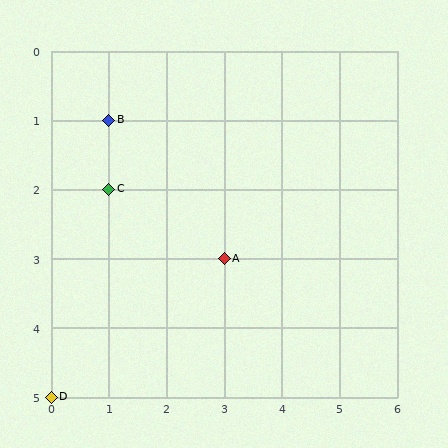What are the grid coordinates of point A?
Point A is at grid coordinates (3, 3).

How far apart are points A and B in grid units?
Points A and B are 2 columns and 2 rows apart (about 2.8 grid units diagonally).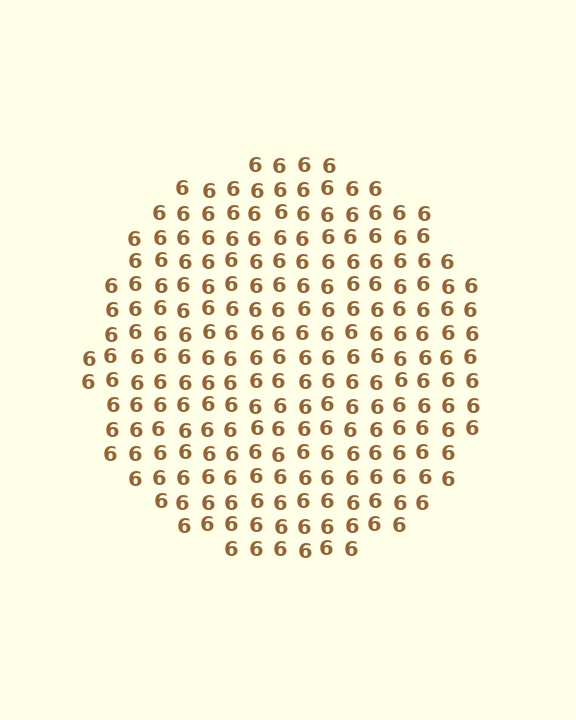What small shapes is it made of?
It is made of small digit 6's.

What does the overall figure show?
The overall figure shows a circle.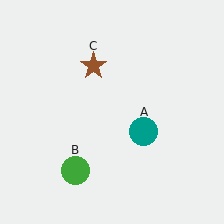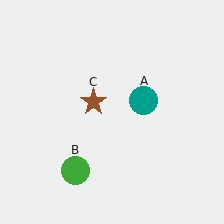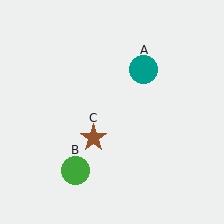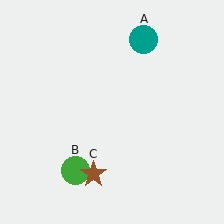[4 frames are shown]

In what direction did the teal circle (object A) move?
The teal circle (object A) moved up.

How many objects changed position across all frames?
2 objects changed position: teal circle (object A), brown star (object C).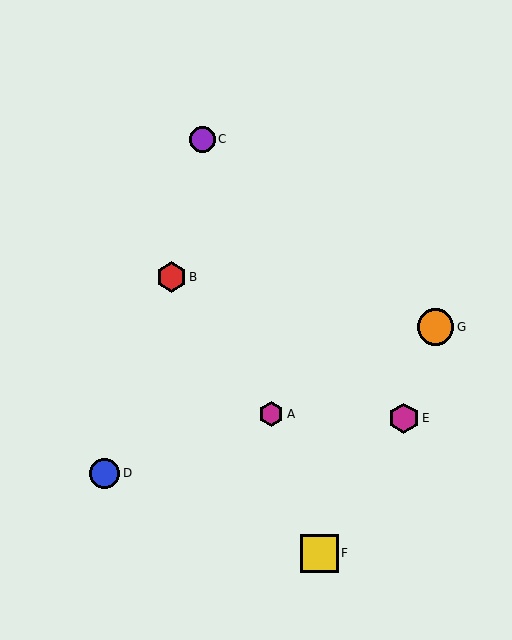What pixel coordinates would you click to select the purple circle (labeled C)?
Click at (203, 139) to select the purple circle C.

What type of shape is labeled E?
Shape E is a magenta hexagon.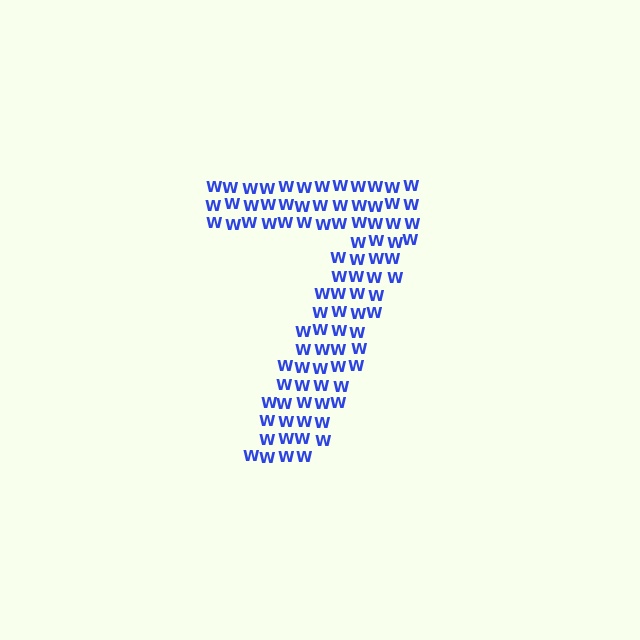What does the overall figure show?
The overall figure shows the digit 7.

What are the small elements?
The small elements are letter W's.